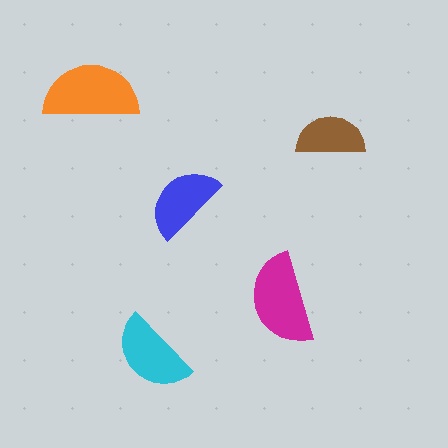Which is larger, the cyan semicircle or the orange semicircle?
The orange one.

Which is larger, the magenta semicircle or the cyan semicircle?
The magenta one.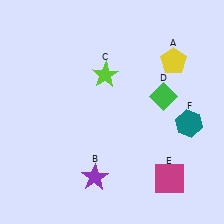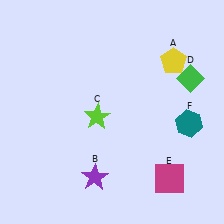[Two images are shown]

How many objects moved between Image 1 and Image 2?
2 objects moved between the two images.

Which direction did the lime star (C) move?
The lime star (C) moved down.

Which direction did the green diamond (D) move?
The green diamond (D) moved right.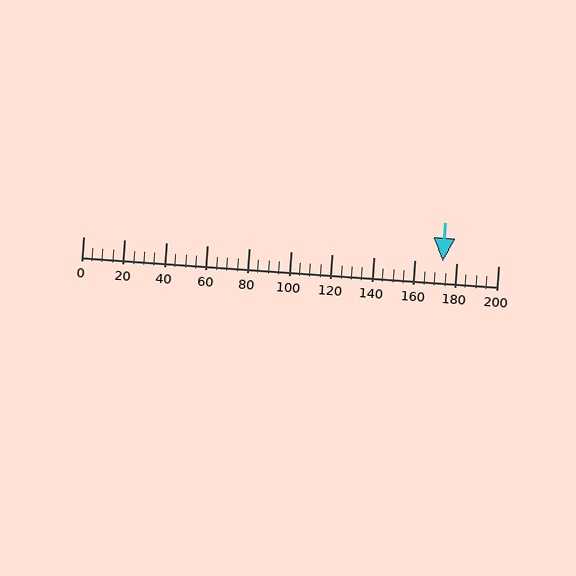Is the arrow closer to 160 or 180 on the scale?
The arrow is closer to 180.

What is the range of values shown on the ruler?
The ruler shows values from 0 to 200.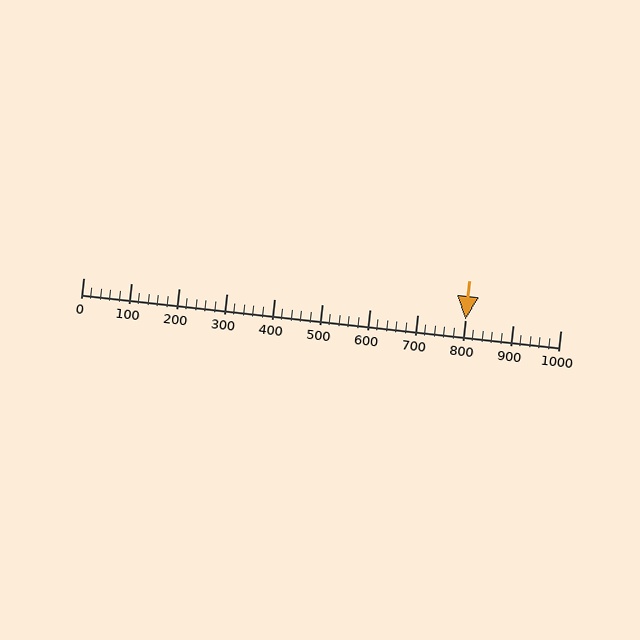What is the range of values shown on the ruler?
The ruler shows values from 0 to 1000.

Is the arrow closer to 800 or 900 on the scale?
The arrow is closer to 800.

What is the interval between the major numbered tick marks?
The major tick marks are spaced 100 units apart.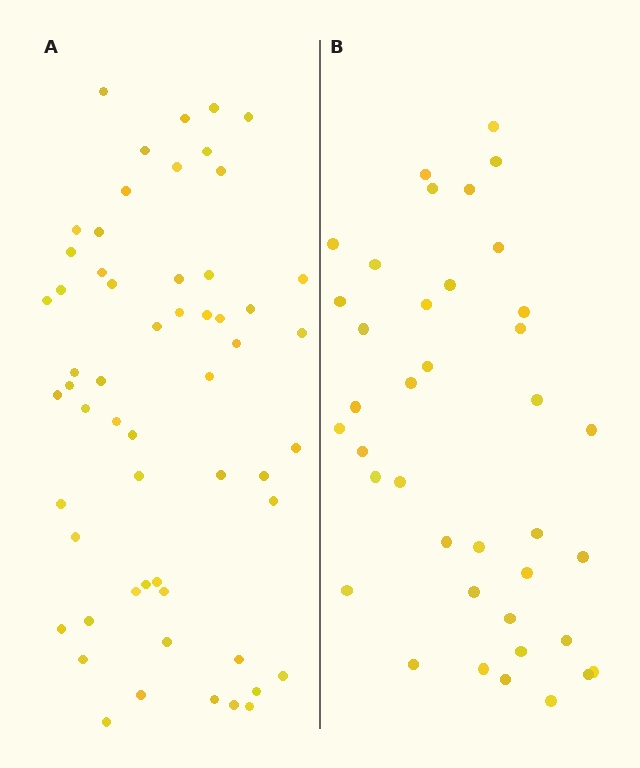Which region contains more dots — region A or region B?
Region A (the left region) has more dots.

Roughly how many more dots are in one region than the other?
Region A has approximately 20 more dots than region B.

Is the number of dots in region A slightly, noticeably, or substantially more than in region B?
Region A has substantially more. The ratio is roughly 1.5 to 1.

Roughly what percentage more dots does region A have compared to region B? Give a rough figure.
About 45% more.